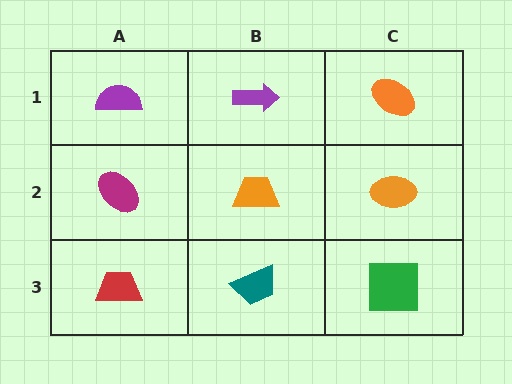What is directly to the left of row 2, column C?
An orange trapezoid.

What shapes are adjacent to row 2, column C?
An orange ellipse (row 1, column C), a green square (row 3, column C), an orange trapezoid (row 2, column B).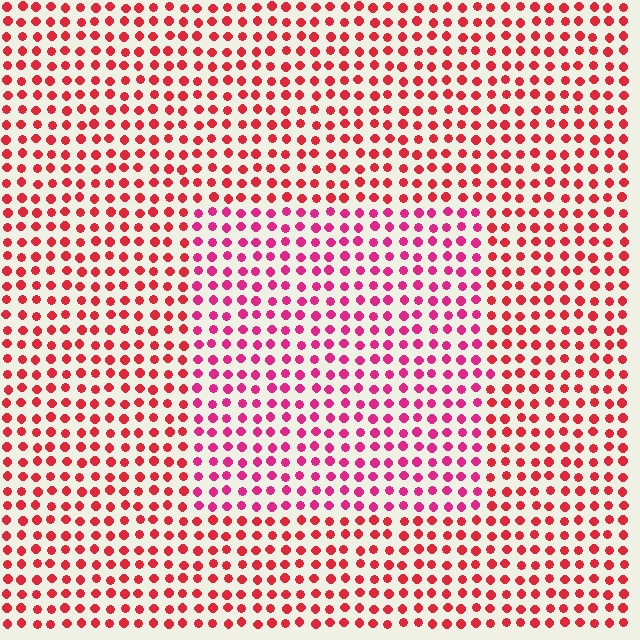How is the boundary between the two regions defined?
The boundary is defined purely by a slight shift in hue (about 26 degrees). Spacing, size, and orientation are identical on both sides.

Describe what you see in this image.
The image is filled with small red elements in a uniform arrangement. A rectangle-shaped region is visible where the elements are tinted to a slightly different hue, forming a subtle color boundary.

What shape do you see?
I see a rectangle.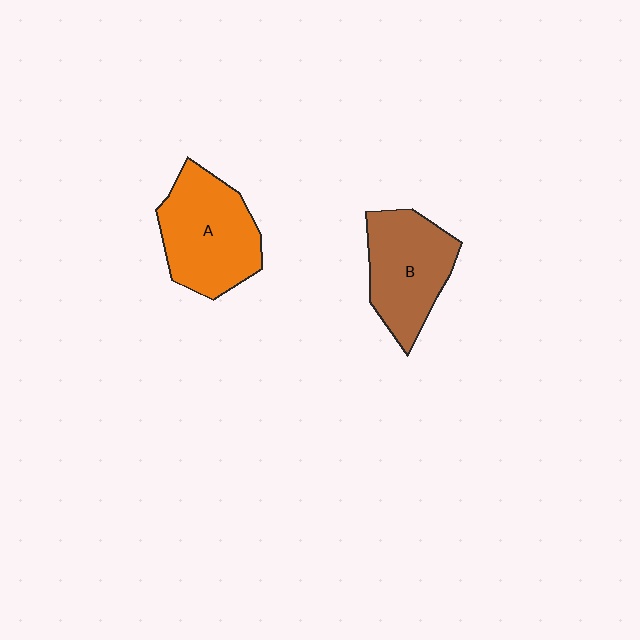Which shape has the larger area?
Shape A (orange).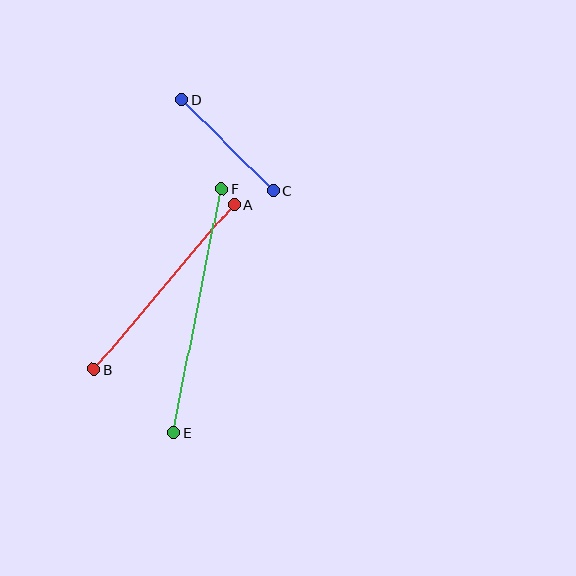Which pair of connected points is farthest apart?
Points E and F are farthest apart.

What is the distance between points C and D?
The distance is approximately 128 pixels.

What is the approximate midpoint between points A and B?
The midpoint is at approximately (164, 287) pixels.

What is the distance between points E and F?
The distance is approximately 249 pixels.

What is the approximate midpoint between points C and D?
The midpoint is at approximately (228, 145) pixels.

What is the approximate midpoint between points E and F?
The midpoint is at approximately (198, 311) pixels.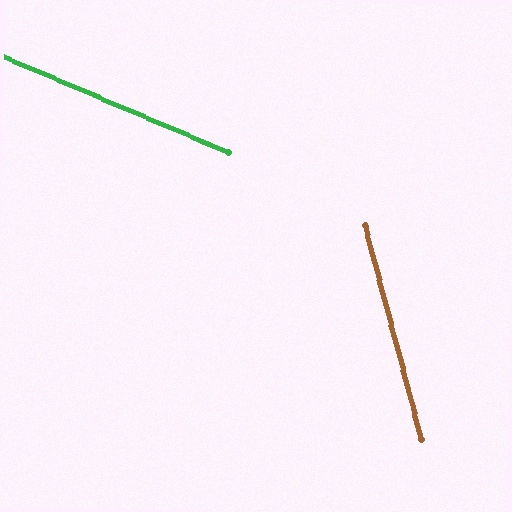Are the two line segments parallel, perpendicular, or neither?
Neither parallel nor perpendicular — they differ by about 52°.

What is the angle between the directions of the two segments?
Approximately 52 degrees.